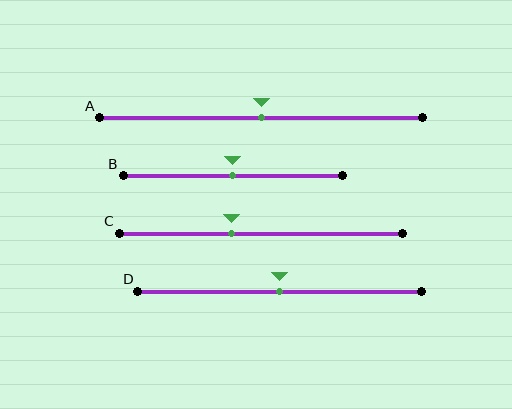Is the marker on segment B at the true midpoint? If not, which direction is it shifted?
Yes, the marker on segment B is at the true midpoint.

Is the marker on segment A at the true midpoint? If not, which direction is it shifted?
Yes, the marker on segment A is at the true midpoint.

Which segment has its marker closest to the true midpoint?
Segment A has its marker closest to the true midpoint.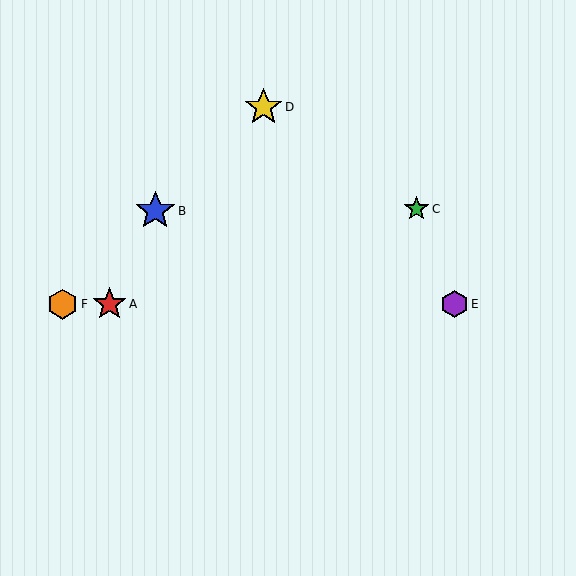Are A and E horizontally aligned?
Yes, both are at y≈304.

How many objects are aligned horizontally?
3 objects (A, E, F) are aligned horizontally.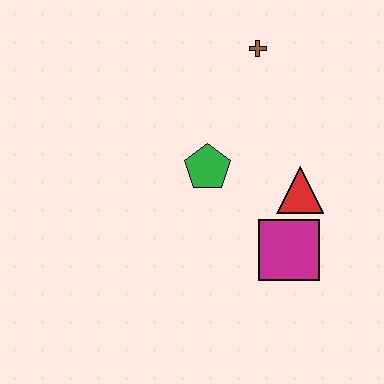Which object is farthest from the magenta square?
The brown cross is farthest from the magenta square.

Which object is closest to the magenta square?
The red triangle is closest to the magenta square.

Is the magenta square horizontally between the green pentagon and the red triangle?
Yes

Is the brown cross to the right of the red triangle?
No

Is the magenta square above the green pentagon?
No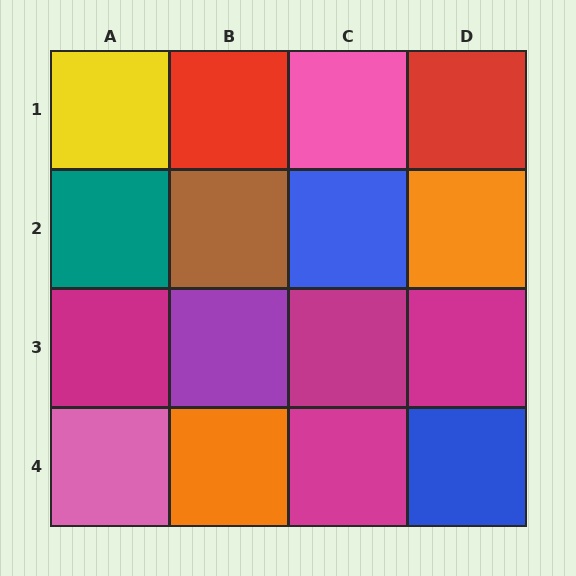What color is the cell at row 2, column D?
Orange.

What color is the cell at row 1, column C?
Pink.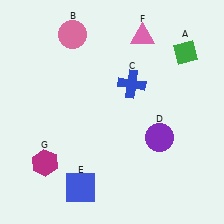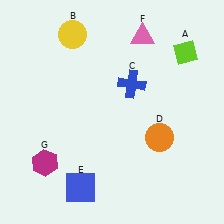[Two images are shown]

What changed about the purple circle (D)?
In Image 1, D is purple. In Image 2, it changed to orange.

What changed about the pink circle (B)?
In Image 1, B is pink. In Image 2, it changed to yellow.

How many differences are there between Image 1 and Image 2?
There are 3 differences between the two images.